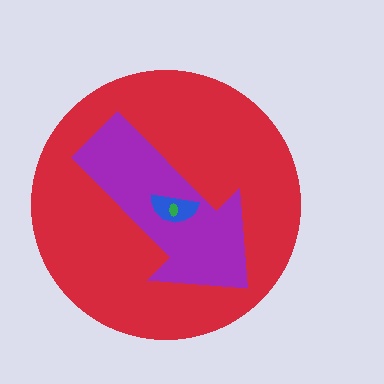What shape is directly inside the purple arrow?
The blue semicircle.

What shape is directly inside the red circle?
The purple arrow.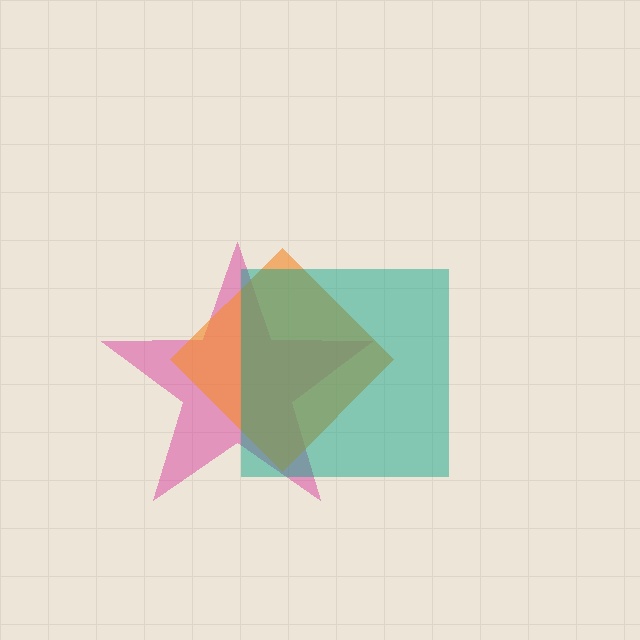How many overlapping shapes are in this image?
There are 3 overlapping shapes in the image.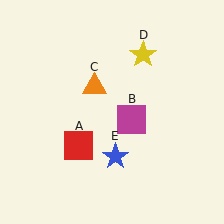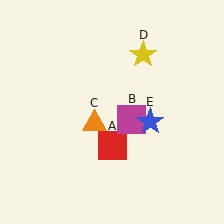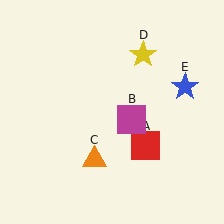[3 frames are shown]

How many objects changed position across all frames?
3 objects changed position: red square (object A), orange triangle (object C), blue star (object E).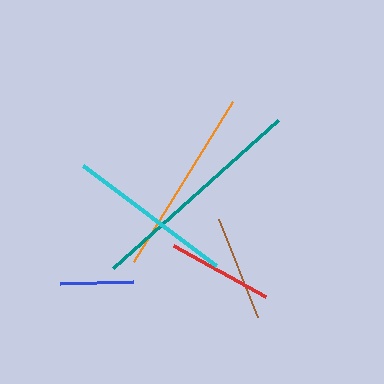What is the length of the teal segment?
The teal segment is approximately 222 pixels long.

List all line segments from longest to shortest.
From longest to shortest: teal, orange, cyan, red, brown, blue.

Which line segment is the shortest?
The blue line is the shortest at approximately 73 pixels.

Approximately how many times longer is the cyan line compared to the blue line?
The cyan line is approximately 2.3 times the length of the blue line.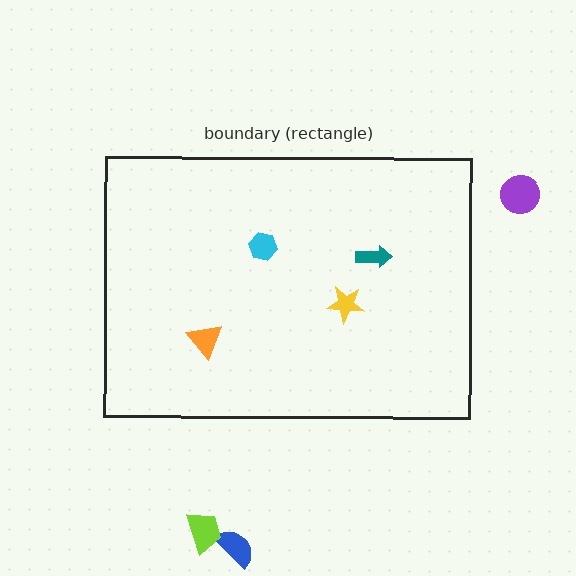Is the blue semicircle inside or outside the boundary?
Outside.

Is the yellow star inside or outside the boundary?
Inside.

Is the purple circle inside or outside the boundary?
Outside.